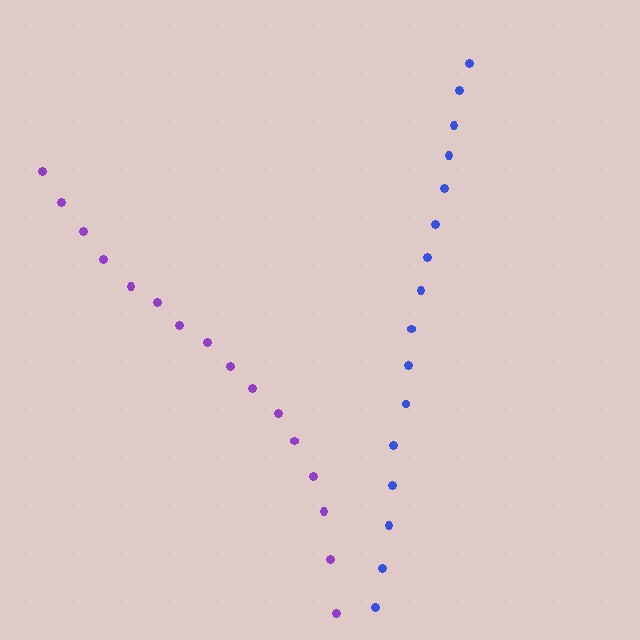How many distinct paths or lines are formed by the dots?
There are 2 distinct paths.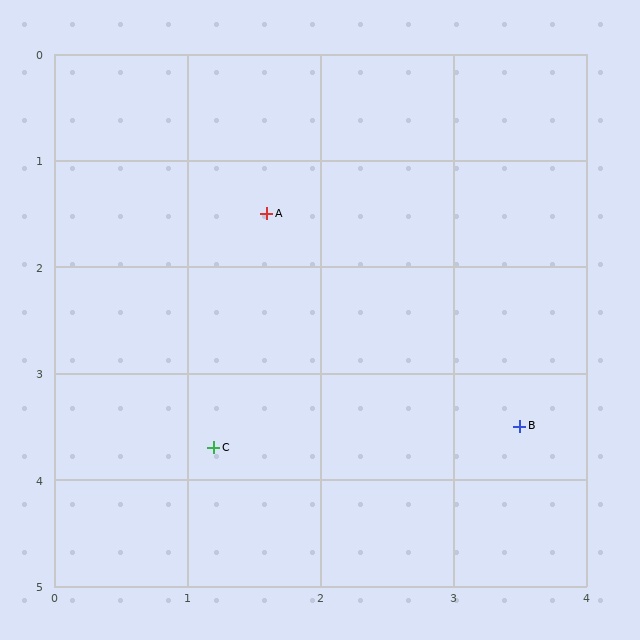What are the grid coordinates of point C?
Point C is at approximately (1.2, 3.7).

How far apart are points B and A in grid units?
Points B and A are about 2.8 grid units apart.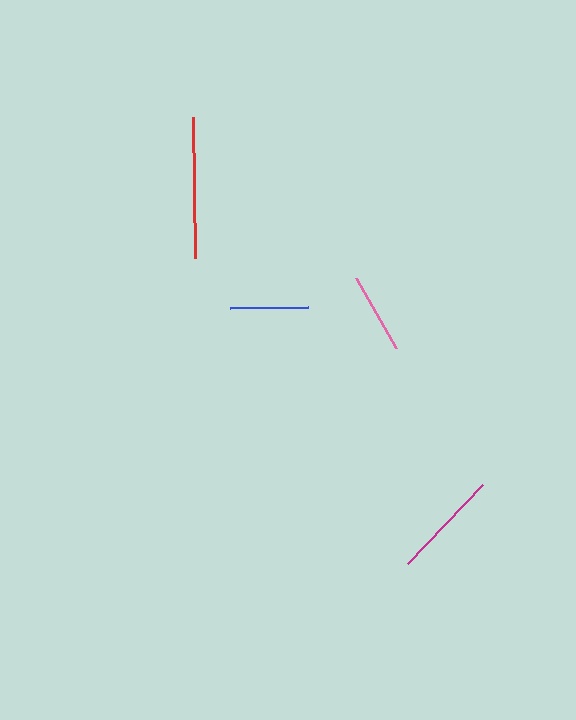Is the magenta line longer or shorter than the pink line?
The magenta line is longer than the pink line.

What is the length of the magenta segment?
The magenta segment is approximately 109 pixels long.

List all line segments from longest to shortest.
From longest to shortest: red, magenta, pink, blue.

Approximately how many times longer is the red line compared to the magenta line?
The red line is approximately 1.3 times the length of the magenta line.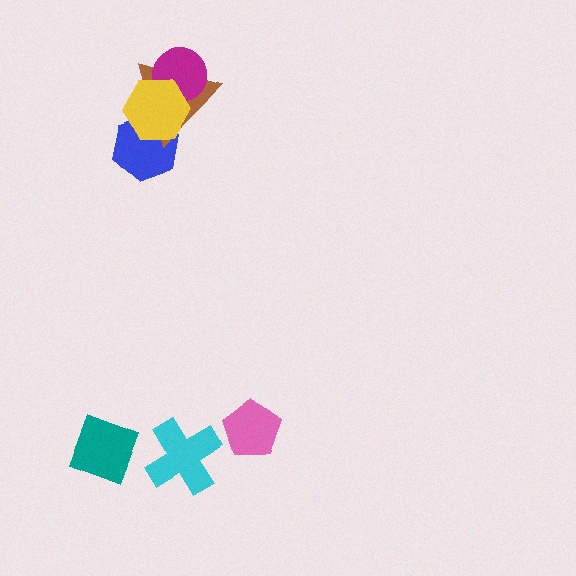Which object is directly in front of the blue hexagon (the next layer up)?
The brown triangle is directly in front of the blue hexagon.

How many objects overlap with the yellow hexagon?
3 objects overlap with the yellow hexagon.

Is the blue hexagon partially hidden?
Yes, it is partially covered by another shape.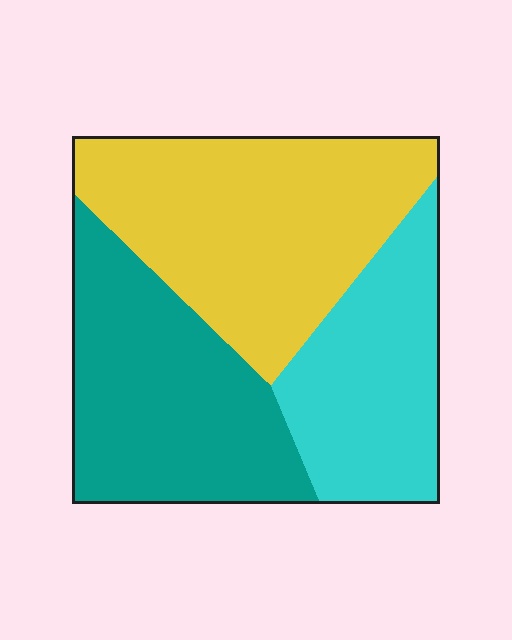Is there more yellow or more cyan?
Yellow.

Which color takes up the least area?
Cyan, at roughly 25%.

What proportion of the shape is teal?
Teal takes up about one third (1/3) of the shape.